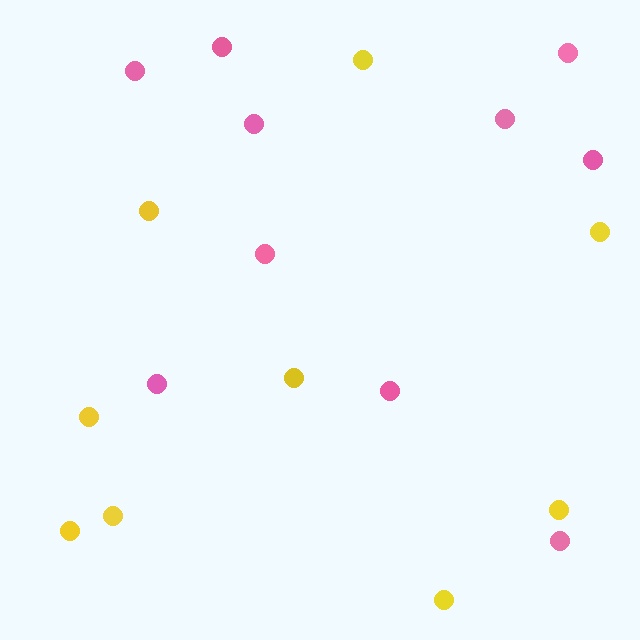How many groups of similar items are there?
There are 2 groups: one group of pink circles (10) and one group of yellow circles (9).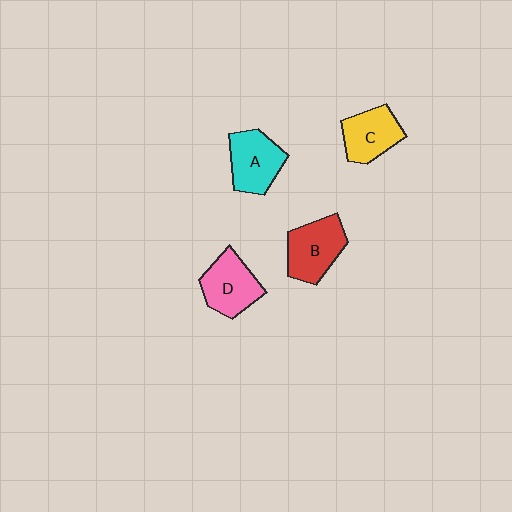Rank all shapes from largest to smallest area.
From largest to smallest: B (red), A (cyan), D (pink), C (yellow).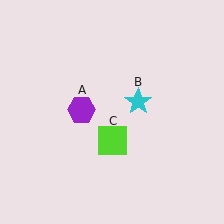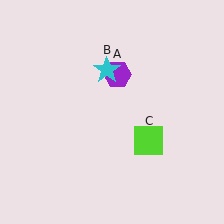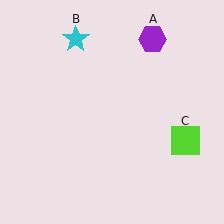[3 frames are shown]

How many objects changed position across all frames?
3 objects changed position: purple hexagon (object A), cyan star (object B), lime square (object C).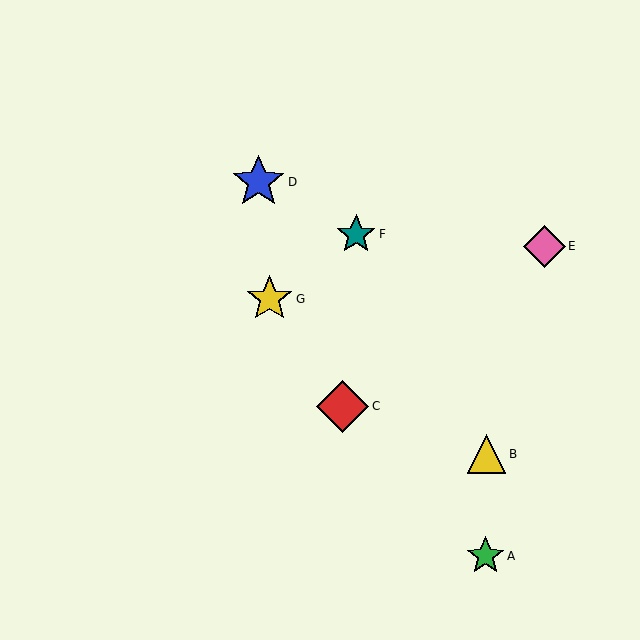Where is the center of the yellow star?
The center of the yellow star is at (270, 299).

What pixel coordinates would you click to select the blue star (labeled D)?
Click at (259, 182) to select the blue star D.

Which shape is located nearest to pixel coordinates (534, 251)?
The pink diamond (labeled E) at (544, 246) is nearest to that location.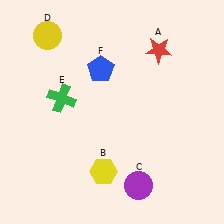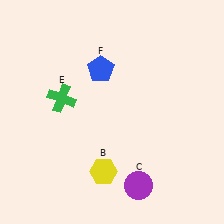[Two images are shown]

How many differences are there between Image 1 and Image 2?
There are 2 differences between the two images.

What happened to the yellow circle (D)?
The yellow circle (D) was removed in Image 2. It was in the top-left area of Image 1.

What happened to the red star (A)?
The red star (A) was removed in Image 2. It was in the top-right area of Image 1.